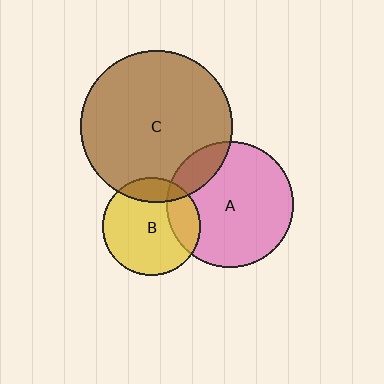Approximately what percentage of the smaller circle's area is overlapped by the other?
Approximately 20%.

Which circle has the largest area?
Circle C (brown).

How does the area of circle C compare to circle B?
Approximately 2.4 times.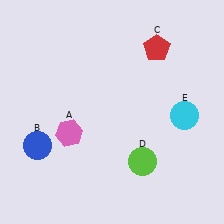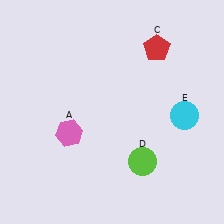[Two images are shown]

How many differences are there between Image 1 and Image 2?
There is 1 difference between the two images.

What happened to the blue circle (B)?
The blue circle (B) was removed in Image 2. It was in the bottom-left area of Image 1.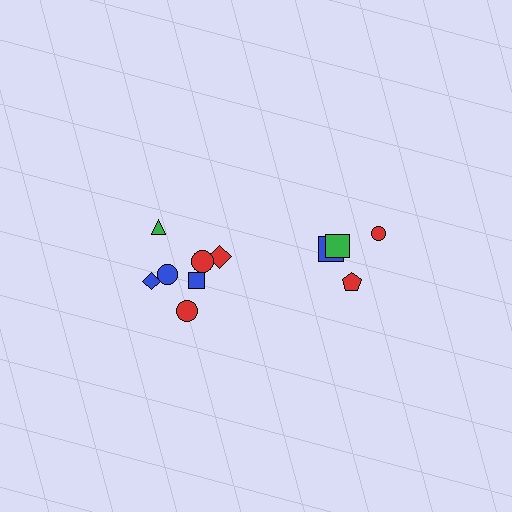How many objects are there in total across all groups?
There are 11 objects.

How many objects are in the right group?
There are 4 objects.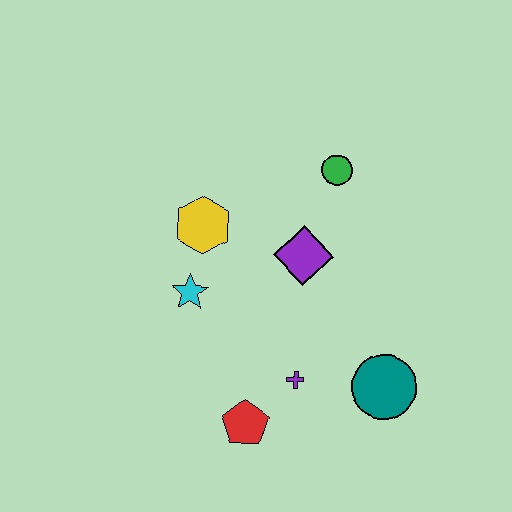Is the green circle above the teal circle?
Yes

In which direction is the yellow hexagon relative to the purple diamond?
The yellow hexagon is to the left of the purple diamond.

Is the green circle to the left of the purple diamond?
No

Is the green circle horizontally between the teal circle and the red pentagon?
Yes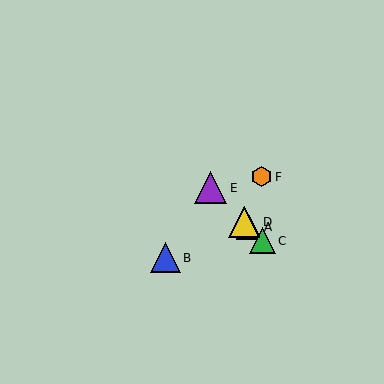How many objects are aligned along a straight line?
4 objects (A, C, D, E) are aligned along a straight line.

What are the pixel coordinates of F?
Object F is at (262, 177).